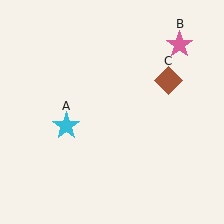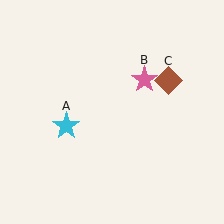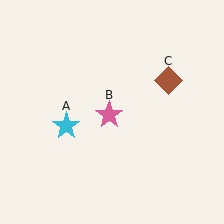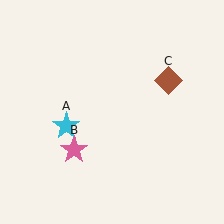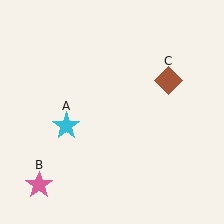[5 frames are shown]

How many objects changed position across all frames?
1 object changed position: pink star (object B).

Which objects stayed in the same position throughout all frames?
Cyan star (object A) and brown diamond (object C) remained stationary.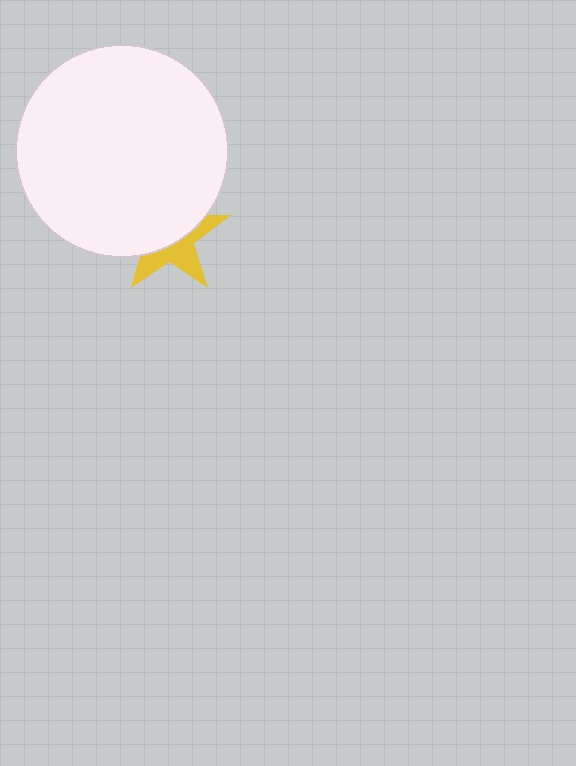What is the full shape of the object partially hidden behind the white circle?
The partially hidden object is a yellow star.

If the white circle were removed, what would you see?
You would see the complete yellow star.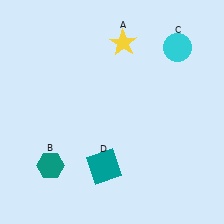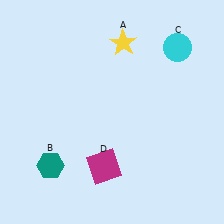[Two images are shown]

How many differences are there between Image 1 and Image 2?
There is 1 difference between the two images.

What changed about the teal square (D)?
In Image 1, D is teal. In Image 2, it changed to magenta.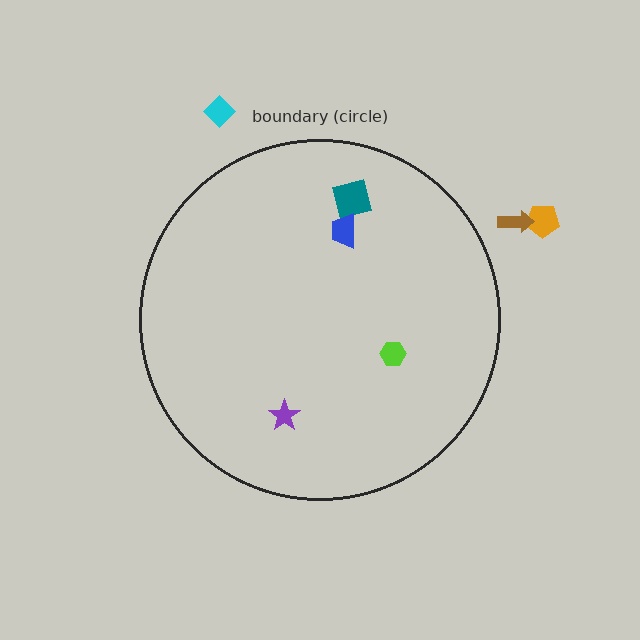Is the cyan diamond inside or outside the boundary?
Outside.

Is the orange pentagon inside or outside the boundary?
Outside.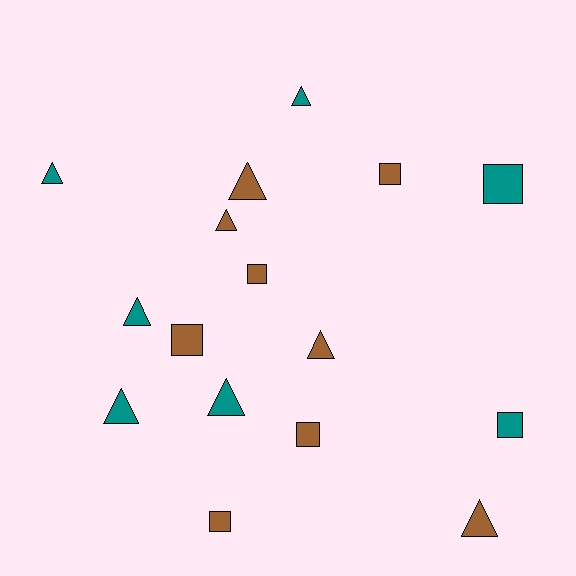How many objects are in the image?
There are 16 objects.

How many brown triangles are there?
There are 4 brown triangles.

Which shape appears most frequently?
Triangle, with 9 objects.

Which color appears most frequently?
Brown, with 9 objects.